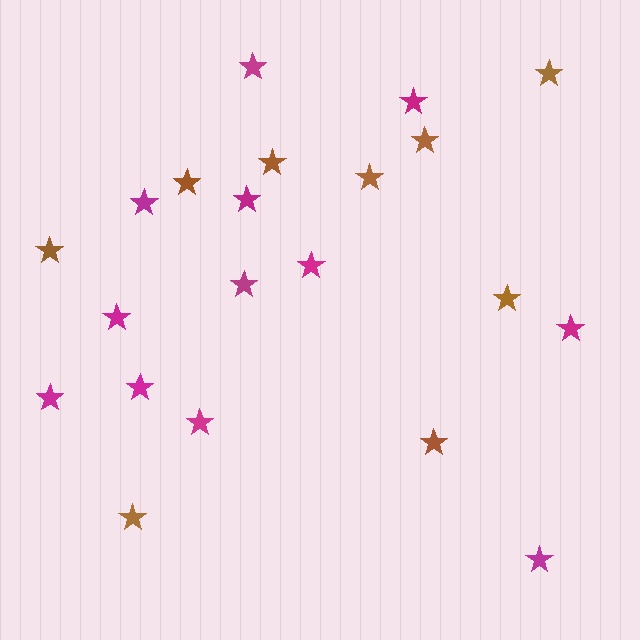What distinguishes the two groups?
There are 2 groups: one group of magenta stars (12) and one group of brown stars (9).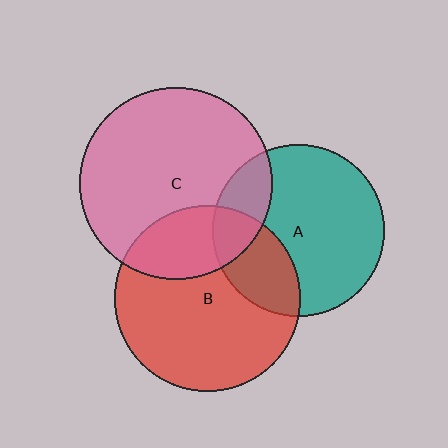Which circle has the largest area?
Circle C (pink).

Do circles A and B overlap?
Yes.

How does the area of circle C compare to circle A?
Approximately 1.3 times.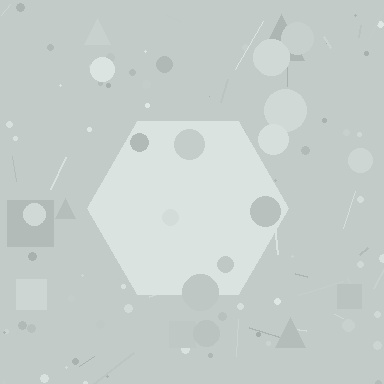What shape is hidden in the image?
A hexagon is hidden in the image.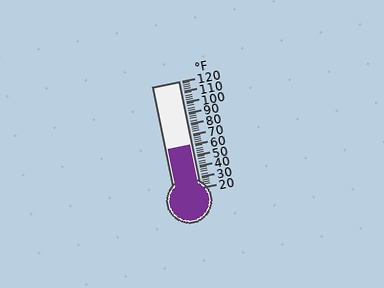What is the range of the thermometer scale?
The thermometer scale ranges from 20°F to 120°F.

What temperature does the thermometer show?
The thermometer shows approximately 60°F.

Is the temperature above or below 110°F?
The temperature is below 110°F.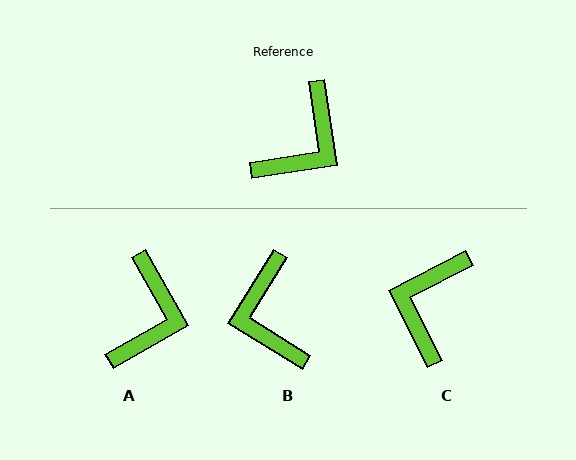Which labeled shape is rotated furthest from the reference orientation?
C, about 162 degrees away.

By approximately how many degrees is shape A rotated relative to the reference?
Approximately 21 degrees counter-clockwise.